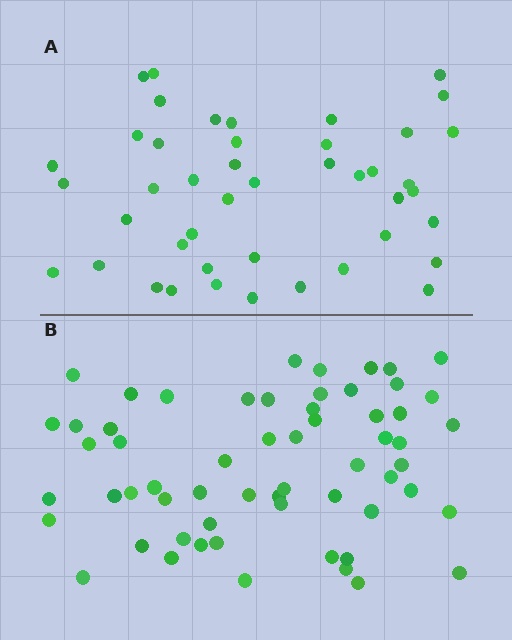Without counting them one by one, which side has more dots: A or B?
Region B (the bottom region) has more dots.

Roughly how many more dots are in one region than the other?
Region B has approximately 15 more dots than region A.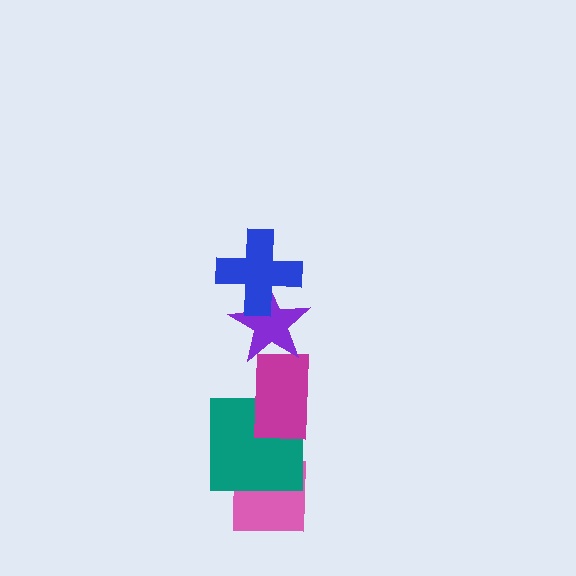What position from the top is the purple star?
The purple star is 2nd from the top.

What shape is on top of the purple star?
The blue cross is on top of the purple star.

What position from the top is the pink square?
The pink square is 5th from the top.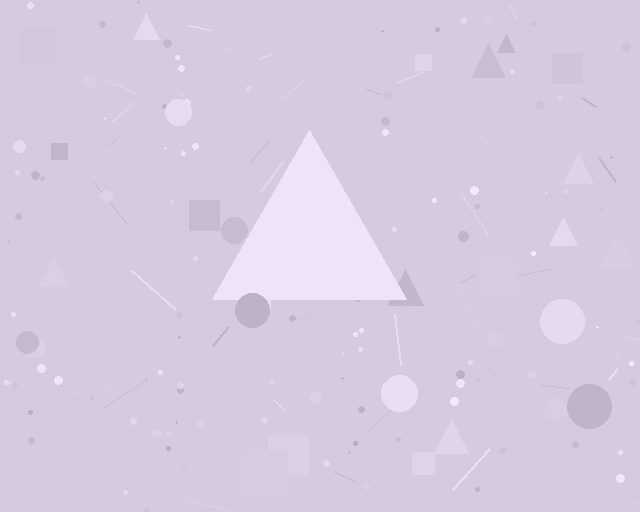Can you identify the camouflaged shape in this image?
The camouflaged shape is a triangle.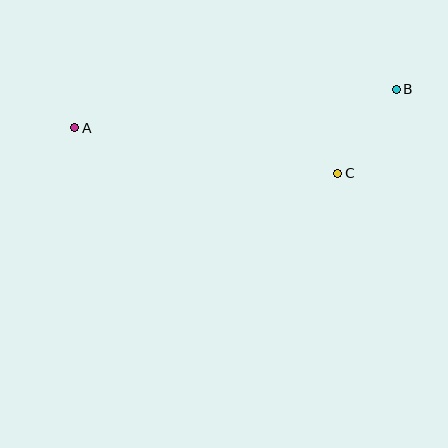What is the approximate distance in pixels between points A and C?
The distance between A and C is approximately 267 pixels.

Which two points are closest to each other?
Points B and C are closest to each other.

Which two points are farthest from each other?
Points A and B are farthest from each other.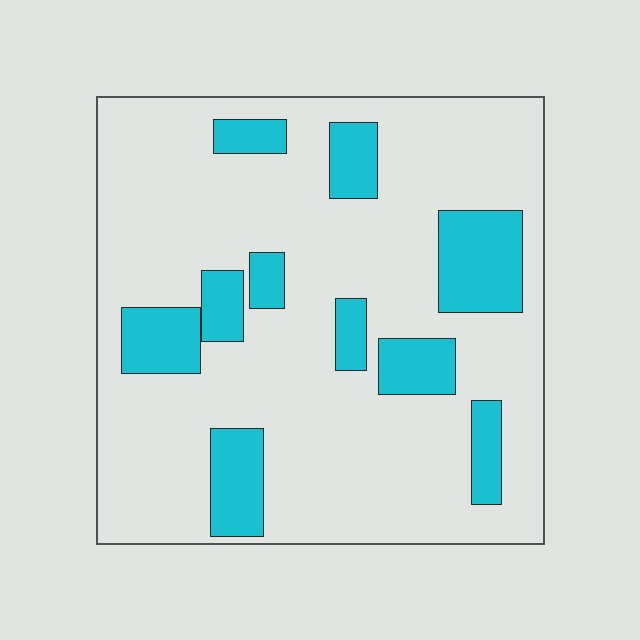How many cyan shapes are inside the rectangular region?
10.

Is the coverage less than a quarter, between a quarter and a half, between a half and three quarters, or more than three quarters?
Less than a quarter.